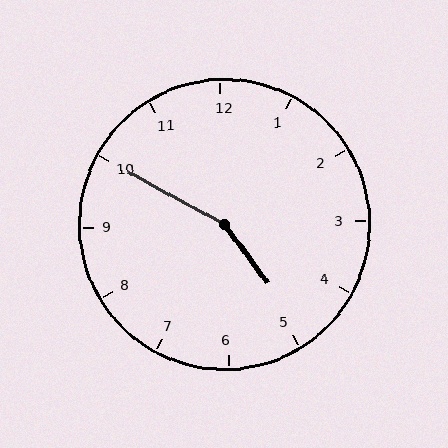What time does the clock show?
4:50.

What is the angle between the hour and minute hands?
Approximately 155 degrees.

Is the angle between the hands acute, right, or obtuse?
It is obtuse.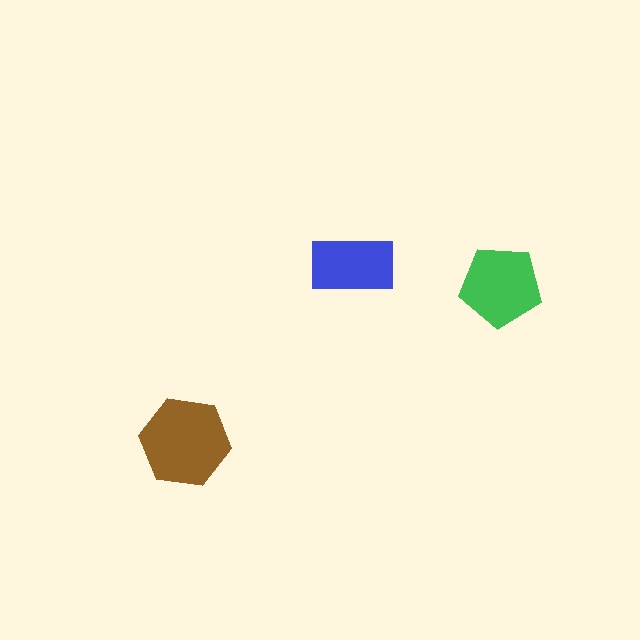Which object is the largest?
The brown hexagon.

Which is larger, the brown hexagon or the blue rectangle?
The brown hexagon.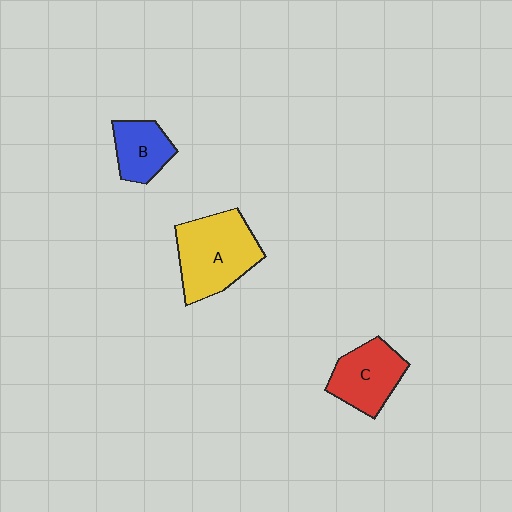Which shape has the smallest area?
Shape B (blue).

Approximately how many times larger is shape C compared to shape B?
Approximately 1.3 times.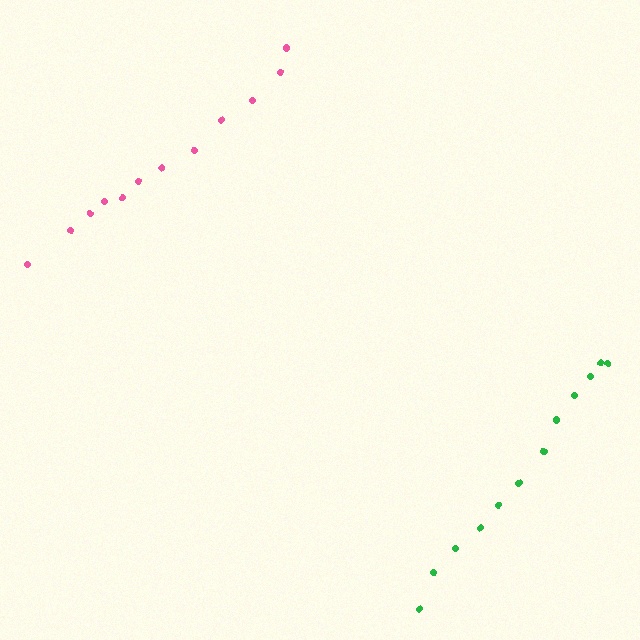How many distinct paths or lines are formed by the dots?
There are 2 distinct paths.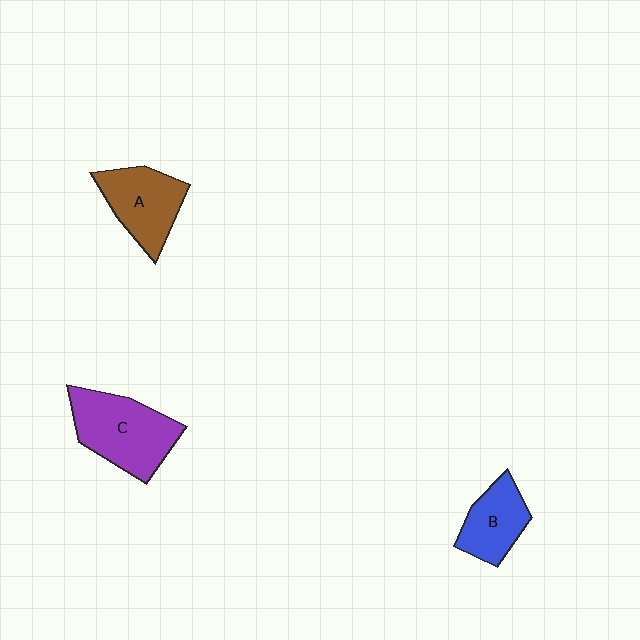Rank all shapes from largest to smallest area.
From largest to smallest: C (purple), A (brown), B (blue).